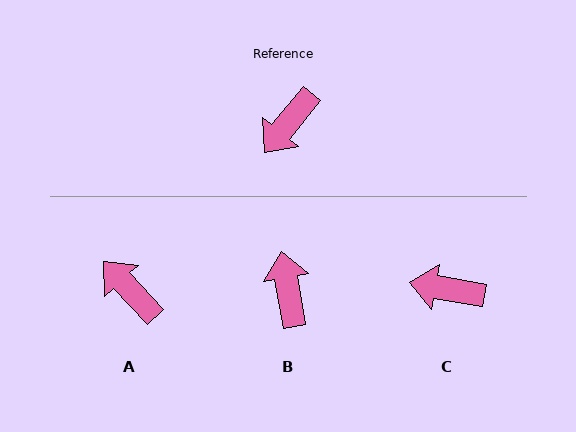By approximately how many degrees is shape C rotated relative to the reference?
Approximately 61 degrees clockwise.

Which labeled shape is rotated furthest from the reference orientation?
B, about 132 degrees away.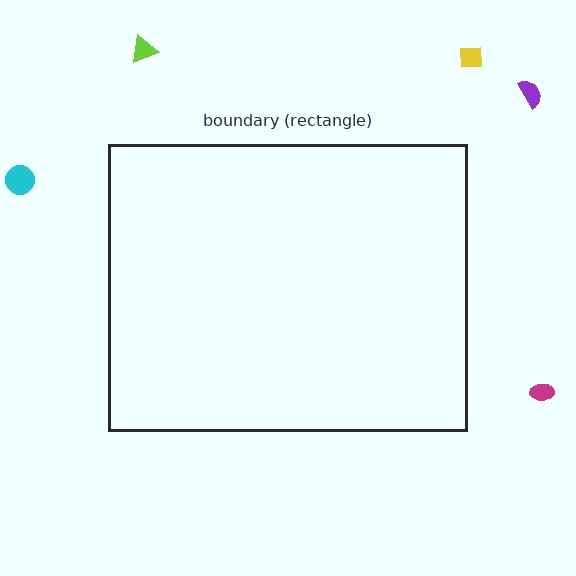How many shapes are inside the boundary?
0 inside, 5 outside.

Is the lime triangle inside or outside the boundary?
Outside.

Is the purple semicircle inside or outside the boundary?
Outside.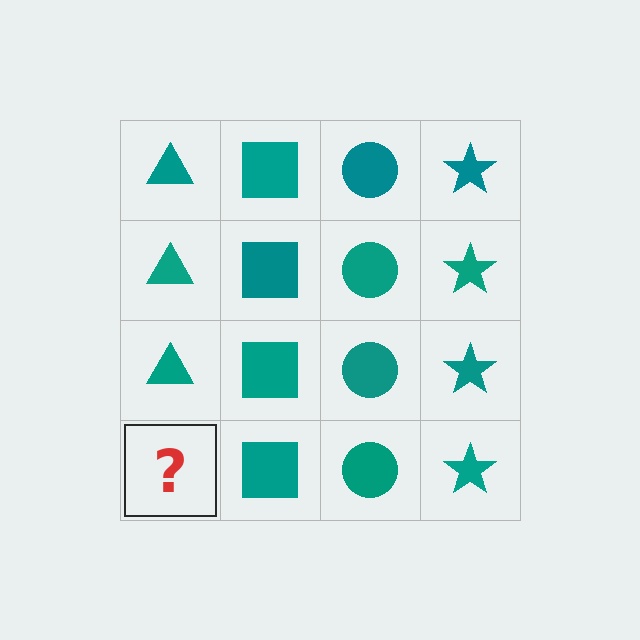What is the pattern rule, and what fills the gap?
The rule is that each column has a consistent shape. The gap should be filled with a teal triangle.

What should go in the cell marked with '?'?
The missing cell should contain a teal triangle.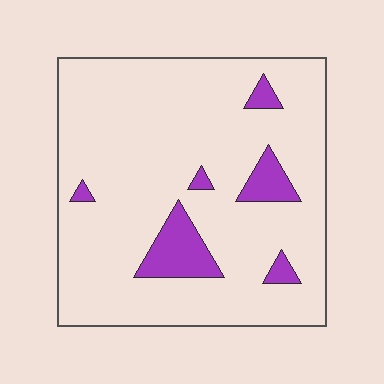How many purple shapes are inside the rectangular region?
6.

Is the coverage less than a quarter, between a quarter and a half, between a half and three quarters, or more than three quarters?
Less than a quarter.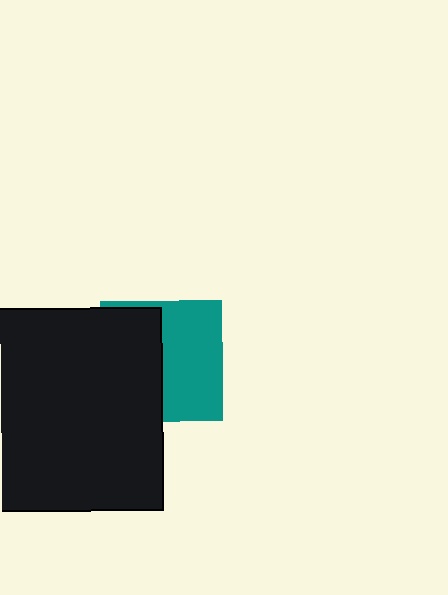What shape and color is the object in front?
The object in front is a black rectangle.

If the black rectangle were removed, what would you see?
You would see the complete teal square.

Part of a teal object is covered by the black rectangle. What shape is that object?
It is a square.